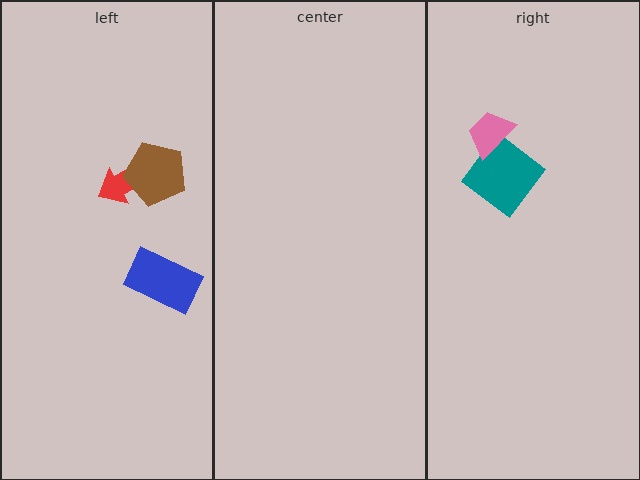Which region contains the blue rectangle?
The left region.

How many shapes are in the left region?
3.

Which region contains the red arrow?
The left region.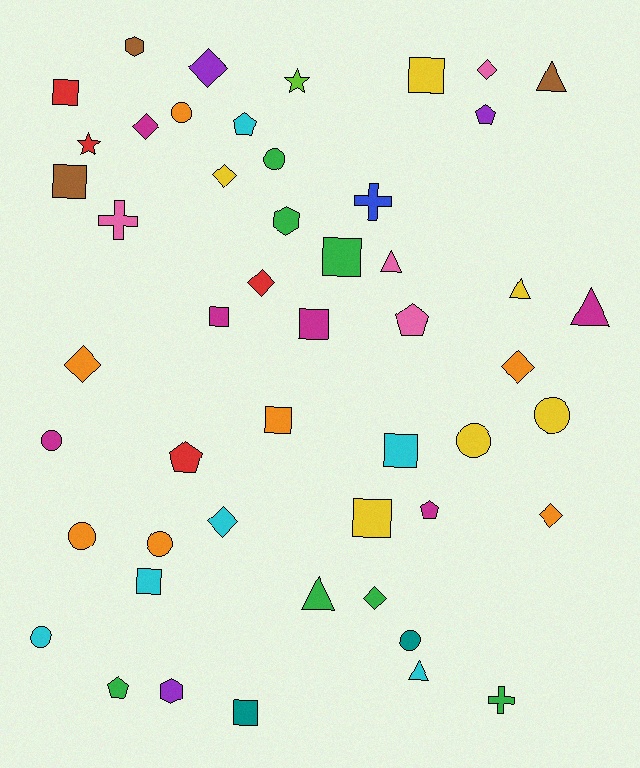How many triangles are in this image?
There are 6 triangles.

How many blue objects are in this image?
There is 1 blue object.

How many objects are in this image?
There are 50 objects.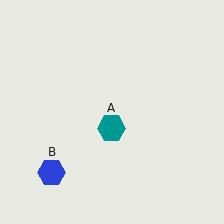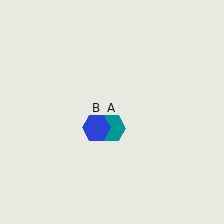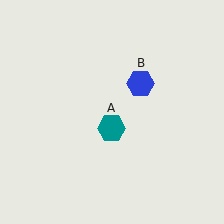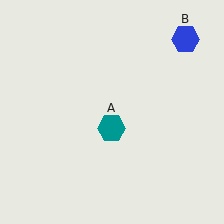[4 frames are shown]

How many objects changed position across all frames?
1 object changed position: blue hexagon (object B).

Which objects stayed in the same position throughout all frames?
Teal hexagon (object A) remained stationary.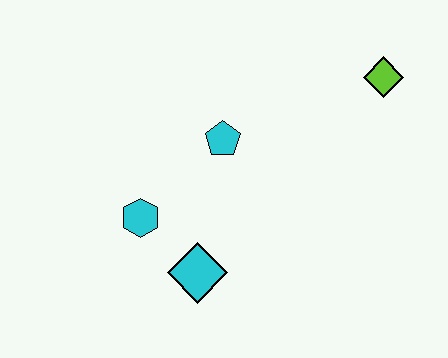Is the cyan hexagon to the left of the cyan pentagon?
Yes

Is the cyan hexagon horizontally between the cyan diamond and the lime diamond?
No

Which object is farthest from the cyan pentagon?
The lime diamond is farthest from the cyan pentagon.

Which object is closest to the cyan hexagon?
The cyan diamond is closest to the cyan hexagon.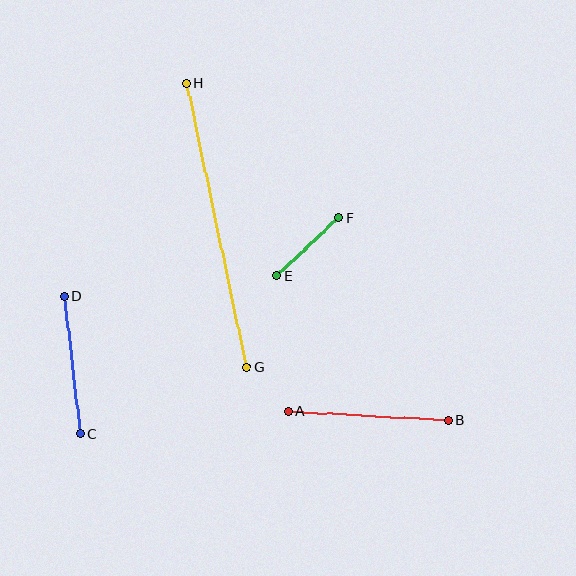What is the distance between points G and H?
The distance is approximately 290 pixels.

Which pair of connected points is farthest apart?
Points G and H are farthest apart.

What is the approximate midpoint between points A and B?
The midpoint is at approximately (368, 416) pixels.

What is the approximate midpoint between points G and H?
The midpoint is at approximately (217, 225) pixels.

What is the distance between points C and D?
The distance is approximately 138 pixels.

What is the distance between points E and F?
The distance is approximately 85 pixels.